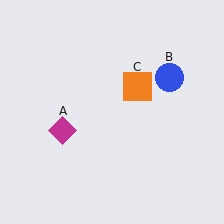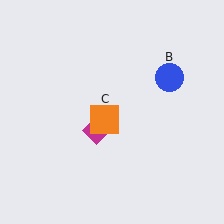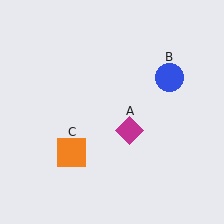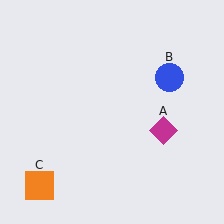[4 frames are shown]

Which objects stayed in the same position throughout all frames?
Blue circle (object B) remained stationary.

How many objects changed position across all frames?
2 objects changed position: magenta diamond (object A), orange square (object C).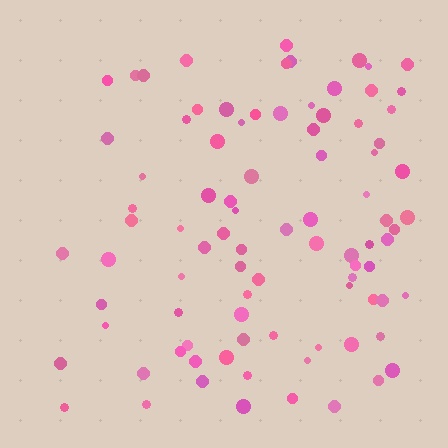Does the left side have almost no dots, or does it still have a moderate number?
Still a moderate number, just noticeably fewer than the right.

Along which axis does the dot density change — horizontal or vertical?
Horizontal.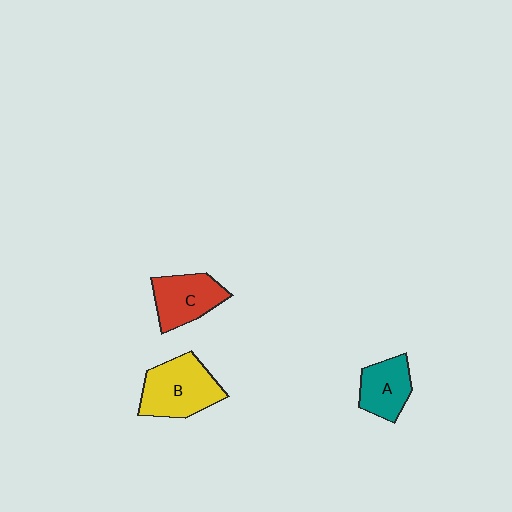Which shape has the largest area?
Shape B (yellow).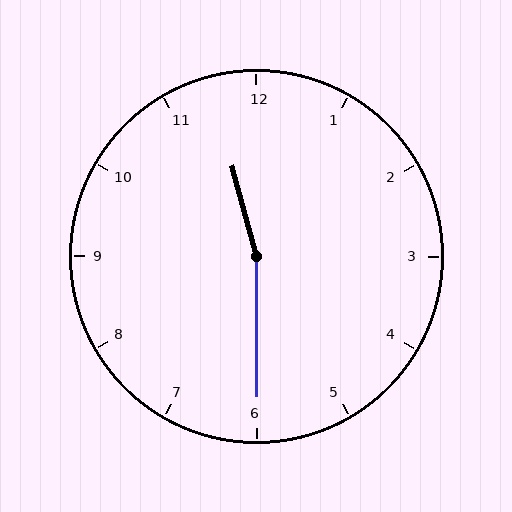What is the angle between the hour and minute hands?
Approximately 165 degrees.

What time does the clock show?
11:30.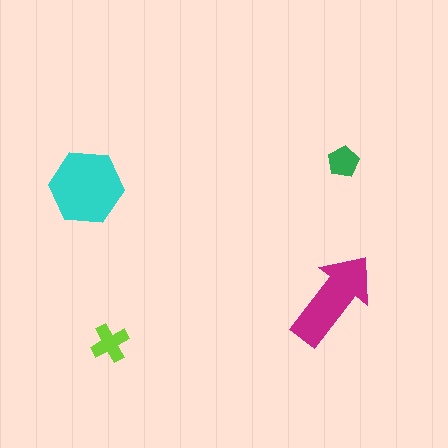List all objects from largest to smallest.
The cyan hexagon, the magenta arrow, the lime cross, the green pentagon.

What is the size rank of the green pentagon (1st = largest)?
4th.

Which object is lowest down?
The lime cross is bottommost.